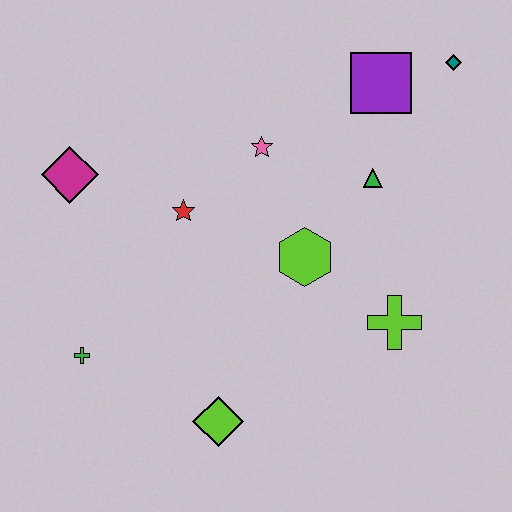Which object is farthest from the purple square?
The green cross is farthest from the purple square.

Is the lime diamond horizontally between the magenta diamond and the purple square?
Yes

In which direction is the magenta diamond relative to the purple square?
The magenta diamond is to the left of the purple square.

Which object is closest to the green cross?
The lime diamond is closest to the green cross.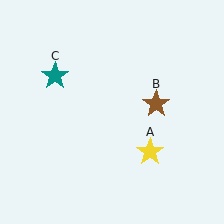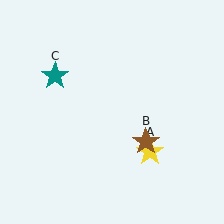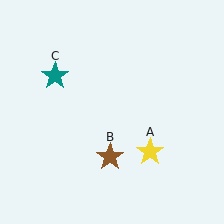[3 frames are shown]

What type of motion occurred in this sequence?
The brown star (object B) rotated clockwise around the center of the scene.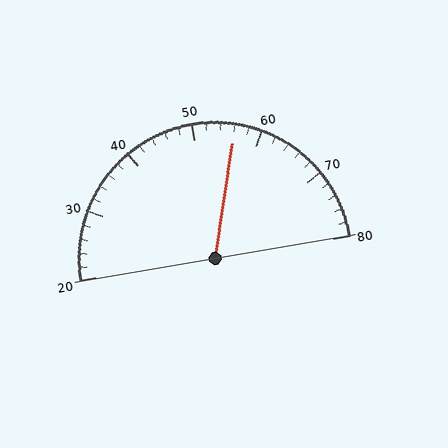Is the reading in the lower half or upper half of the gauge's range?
The reading is in the upper half of the range (20 to 80).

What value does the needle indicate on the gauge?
The needle indicates approximately 56.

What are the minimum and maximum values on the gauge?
The gauge ranges from 20 to 80.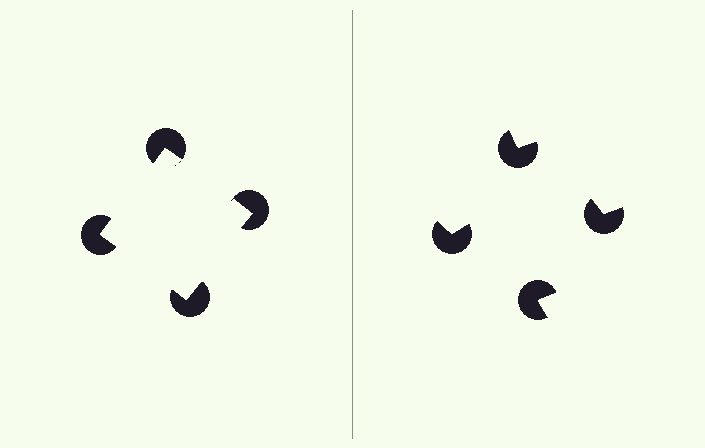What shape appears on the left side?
An illusory square.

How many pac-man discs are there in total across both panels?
8 — 4 on each side.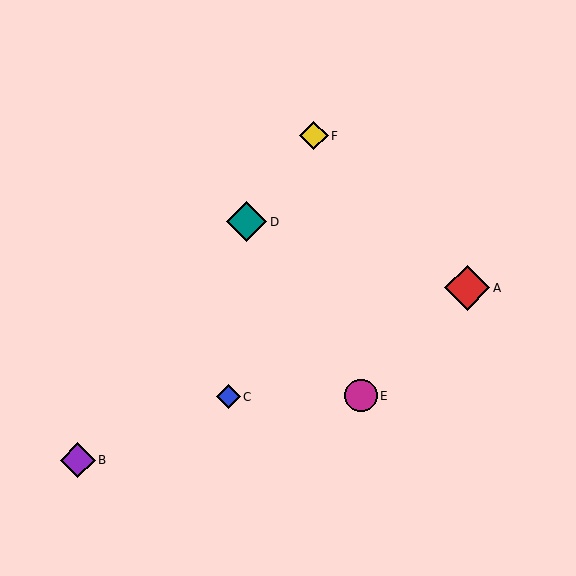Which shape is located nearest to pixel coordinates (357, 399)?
The magenta circle (labeled E) at (361, 396) is nearest to that location.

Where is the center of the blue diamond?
The center of the blue diamond is at (228, 397).